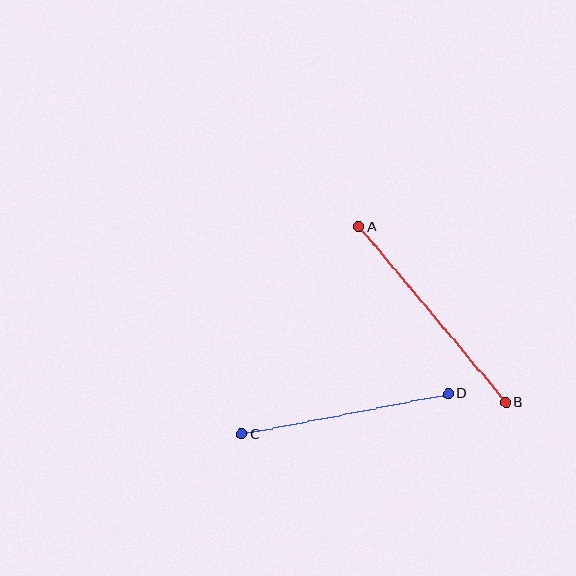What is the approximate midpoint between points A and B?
The midpoint is at approximately (432, 315) pixels.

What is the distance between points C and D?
The distance is approximately 210 pixels.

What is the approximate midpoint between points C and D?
The midpoint is at approximately (345, 414) pixels.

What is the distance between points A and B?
The distance is approximately 229 pixels.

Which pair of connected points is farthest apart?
Points A and B are farthest apart.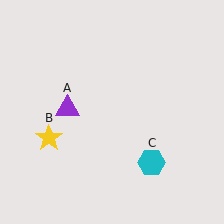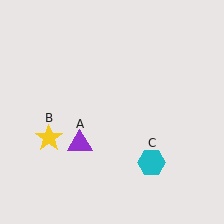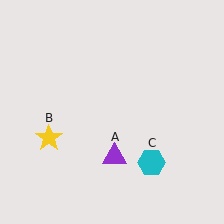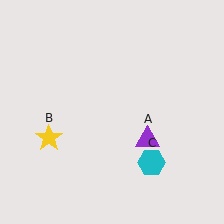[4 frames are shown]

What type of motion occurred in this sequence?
The purple triangle (object A) rotated counterclockwise around the center of the scene.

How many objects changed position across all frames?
1 object changed position: purple triangle (object A).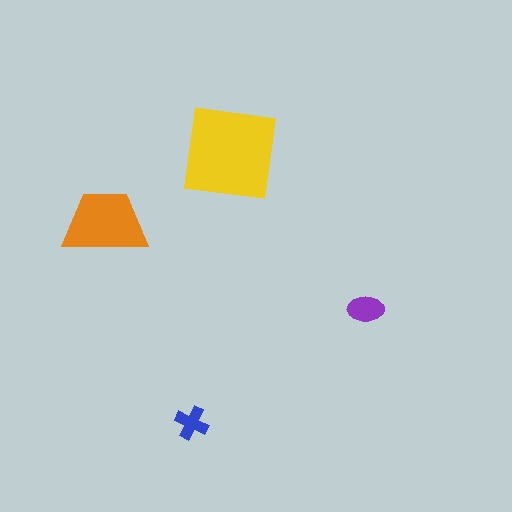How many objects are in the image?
There are 4 objects in the image.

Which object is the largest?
The yellow square.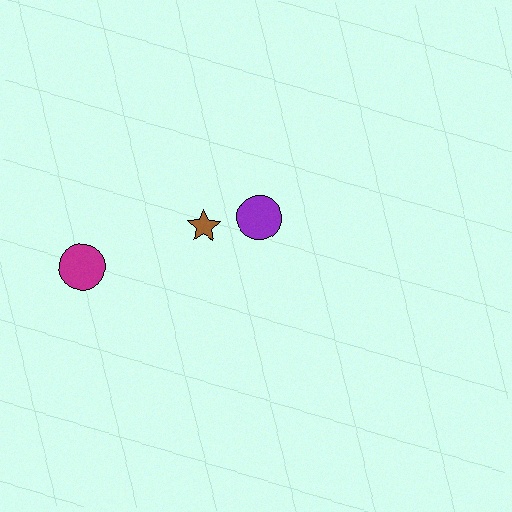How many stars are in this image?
There is 1 star.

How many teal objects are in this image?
There are no teal objects.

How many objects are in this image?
There are 3 objects.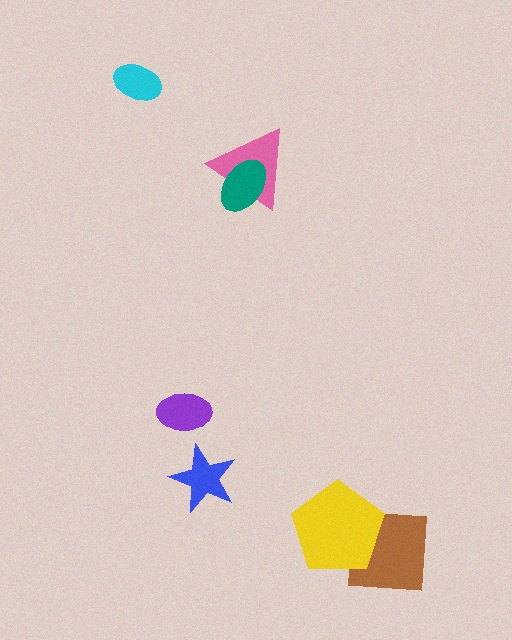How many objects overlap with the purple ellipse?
0 objects overlap with the purple ellipse.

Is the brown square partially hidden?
Yes, it is partially covered by another shape.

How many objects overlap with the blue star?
0 objects overlap with the blue star.